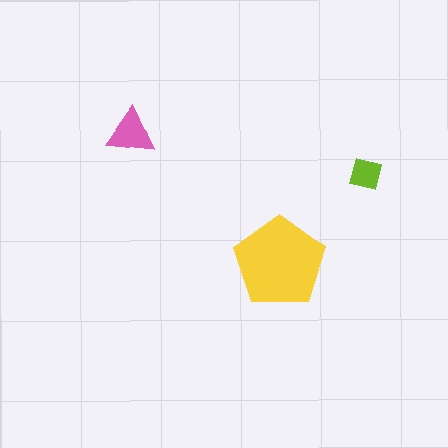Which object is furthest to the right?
The lime square is rightmost.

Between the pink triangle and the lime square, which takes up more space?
The pink triangle.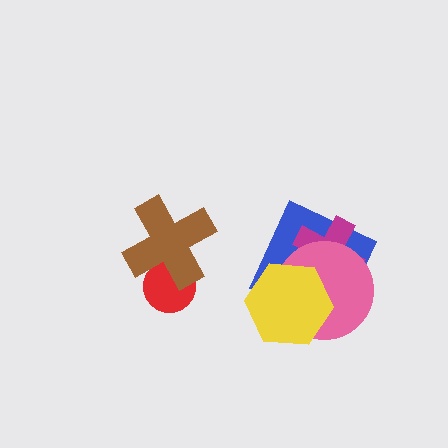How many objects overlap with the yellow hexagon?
3 objects overlap with the yellow hexagon.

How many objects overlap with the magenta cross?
3 objects overlap with the magenta cross.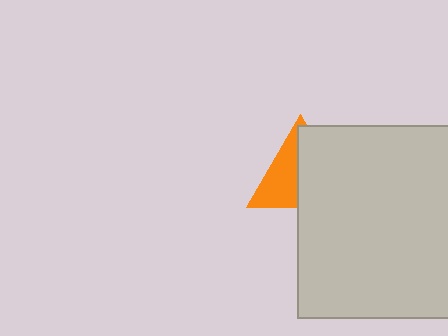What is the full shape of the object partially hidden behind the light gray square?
The partially hidden object is an orange triangle.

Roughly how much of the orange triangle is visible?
About half of it is visible (roughly 46%).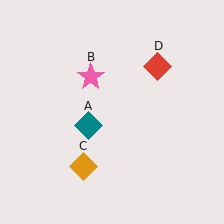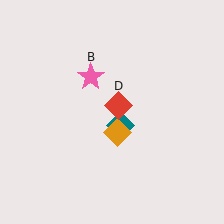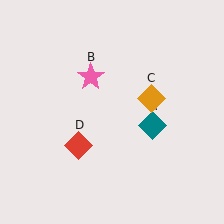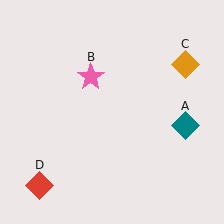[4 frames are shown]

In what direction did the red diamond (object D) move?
The red diamond (object D) moved down and to the left.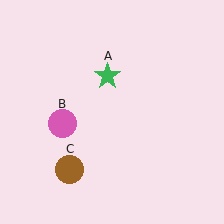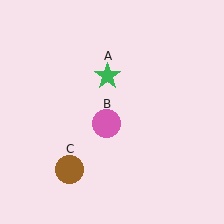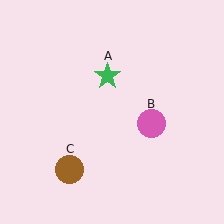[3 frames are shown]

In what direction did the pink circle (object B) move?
The pink circle (object B) moved right.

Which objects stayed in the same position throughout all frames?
Green star (object A) and brown circle (object C) remained stationary.